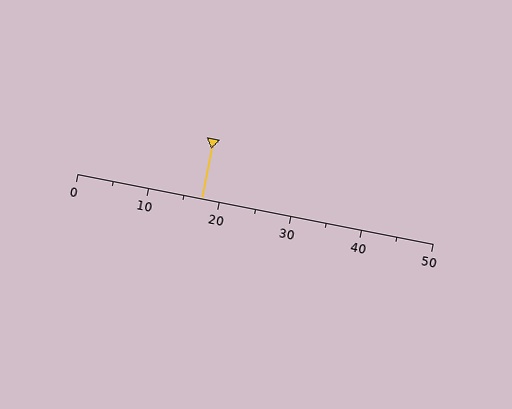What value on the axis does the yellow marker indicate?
The marker indicates approximately 17.5.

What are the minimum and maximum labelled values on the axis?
The axis runs from 0 to 50.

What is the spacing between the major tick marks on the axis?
The major ticks are spaced 10 apart.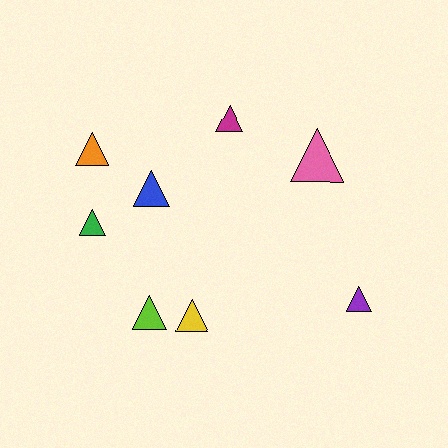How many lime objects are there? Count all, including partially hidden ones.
There is 1 lime object.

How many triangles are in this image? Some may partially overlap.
There are 8 triangles.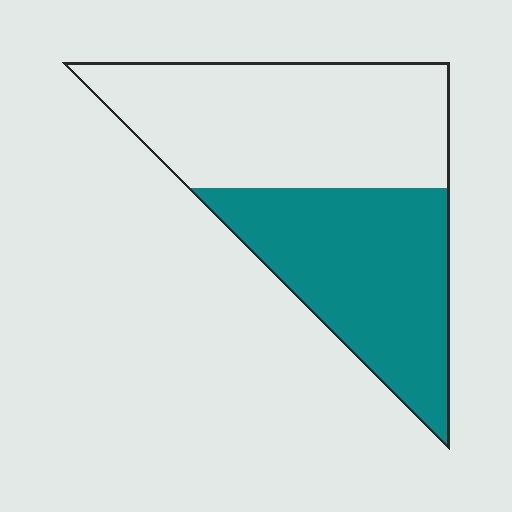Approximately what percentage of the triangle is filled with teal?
Approximately 45%.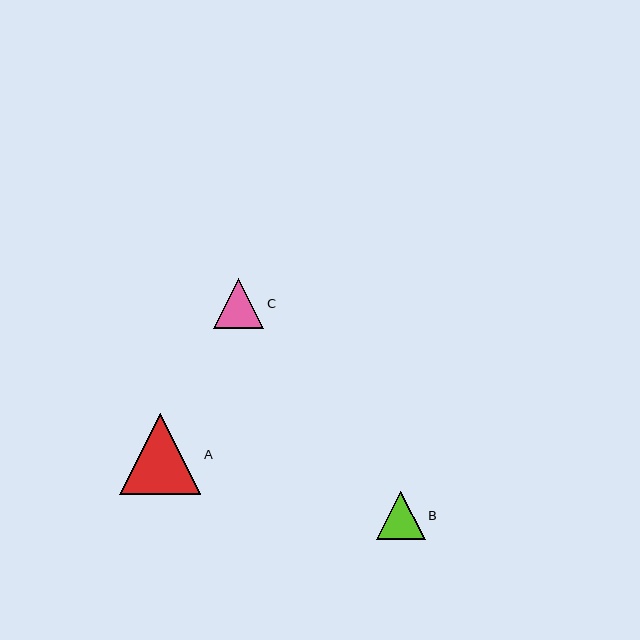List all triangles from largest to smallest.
From largest to smallest: A, C, B.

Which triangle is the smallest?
Triangle B is the smallest with a size of approximately 48 pixels.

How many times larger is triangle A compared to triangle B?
Triangle A is approximately 1.7 times the size of triangle B.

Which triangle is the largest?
Triangle A is the largest with a size of approximately 81 pixels.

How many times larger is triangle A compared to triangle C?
Triangle A is approximately 1.6 times the size of triangle C.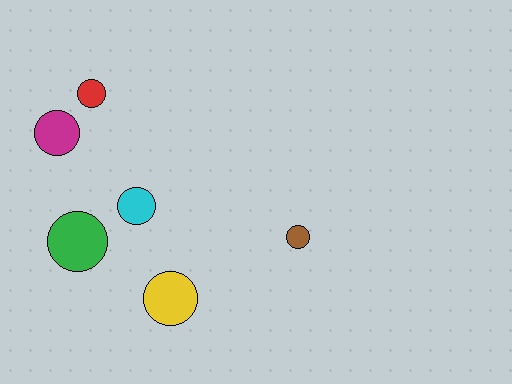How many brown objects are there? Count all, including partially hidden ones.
There is 1 brown object.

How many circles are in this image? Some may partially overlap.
There are 6 circles.